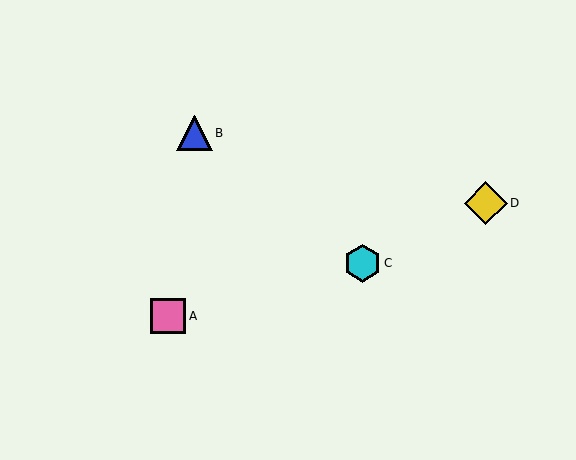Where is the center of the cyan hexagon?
The center of the cyan hexagon is at (363, 263).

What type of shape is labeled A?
Shape A is a pink square.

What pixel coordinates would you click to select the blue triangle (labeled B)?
Click at (195, 133) to select the blue triangle B.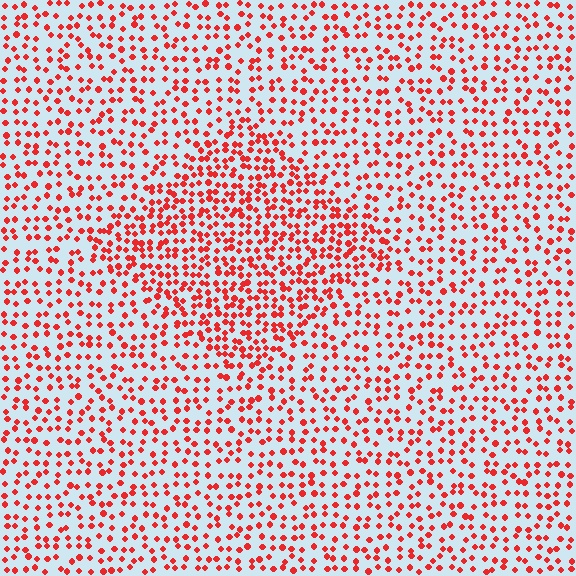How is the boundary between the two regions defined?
The boundary is defined by a change in element density (approximately 1.7x ratio). All elements are the same color, size, and shape.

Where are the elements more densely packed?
The elements are more densely packed inside the diamond boundary.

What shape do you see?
I see a diamond.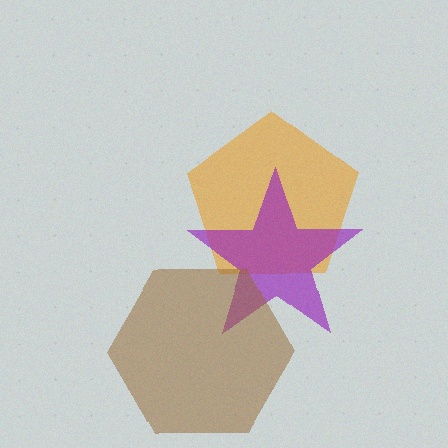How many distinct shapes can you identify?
There are 3 distinct shapes: an orange pentagon, a purple star, a brown hexagon.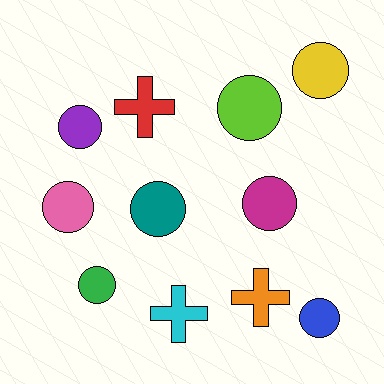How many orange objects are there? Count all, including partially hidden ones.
There is 1 orange object.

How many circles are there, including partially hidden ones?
There are 8 circles.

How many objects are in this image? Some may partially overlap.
There are 11 objects.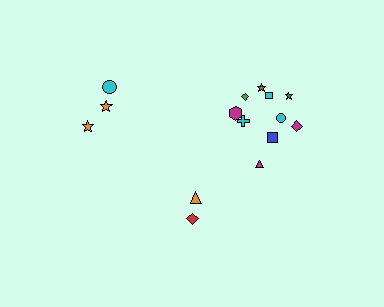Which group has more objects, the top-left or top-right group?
The top-right group.